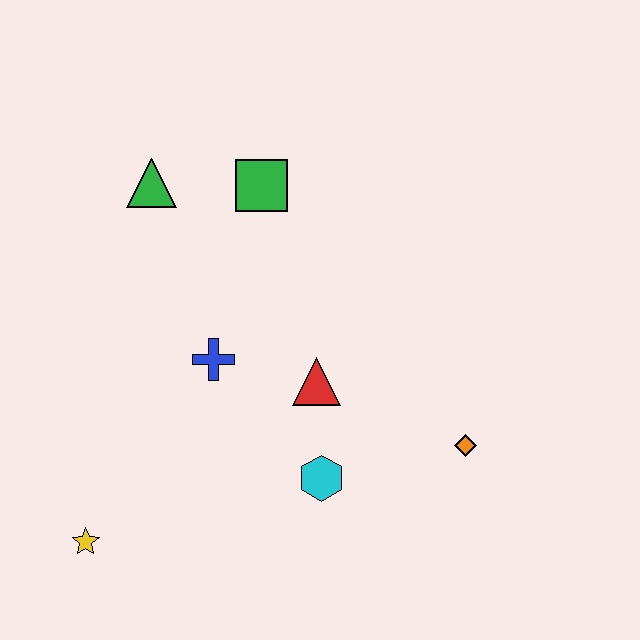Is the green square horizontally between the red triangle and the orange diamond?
No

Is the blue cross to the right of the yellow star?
Yes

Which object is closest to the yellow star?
The blue cross is closest to the yellow star.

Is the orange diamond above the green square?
No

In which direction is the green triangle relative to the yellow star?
The green triangle is above the yellow star.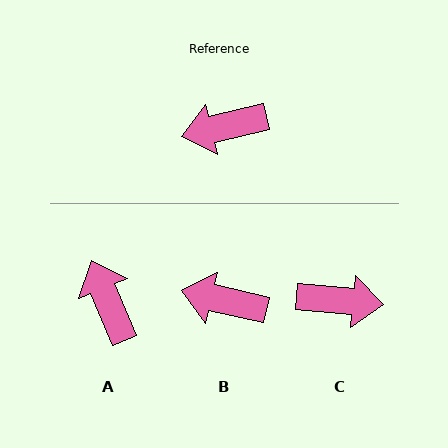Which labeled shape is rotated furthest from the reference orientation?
C, about 162 degrees away.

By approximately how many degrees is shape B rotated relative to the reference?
Approximately 26 degrees clockwise.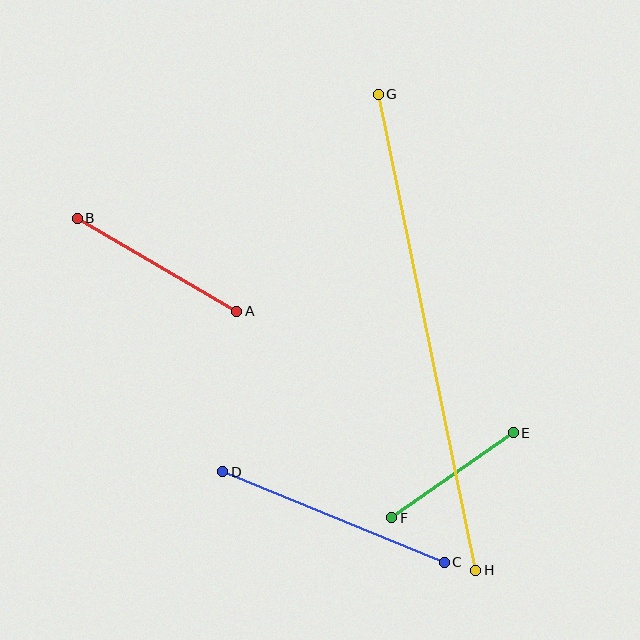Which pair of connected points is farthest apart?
Points G and H are farthest apart.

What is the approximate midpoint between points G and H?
The midpoint is at approximately (427, 332) pixels.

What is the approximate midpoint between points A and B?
The midpoint is at approximately (157, 265) pixels.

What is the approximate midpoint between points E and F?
The midpoint is at approximately (453, 475) pixels.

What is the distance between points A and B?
The distance is approximately 185 pixels.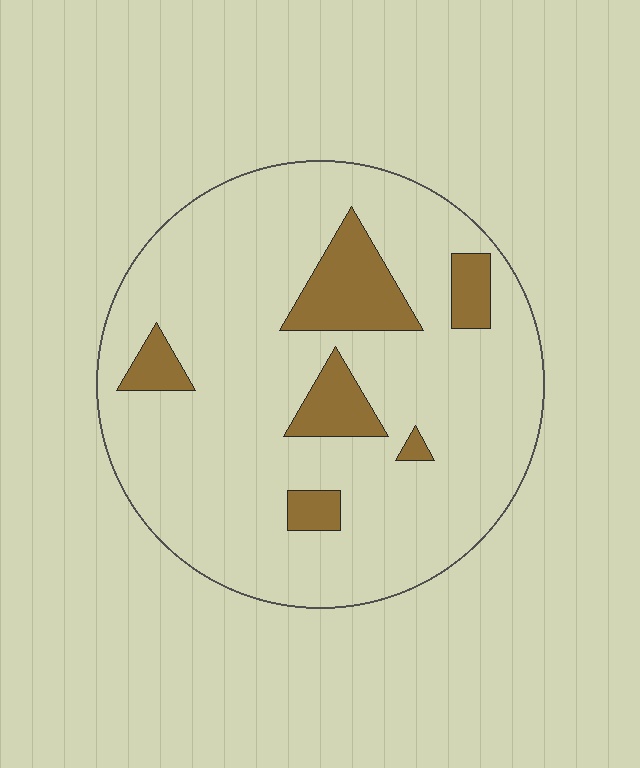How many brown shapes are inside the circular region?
6.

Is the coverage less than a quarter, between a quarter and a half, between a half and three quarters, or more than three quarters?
Less than a quarter.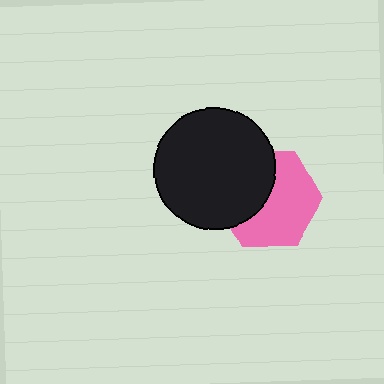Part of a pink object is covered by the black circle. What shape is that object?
It is a hexagon.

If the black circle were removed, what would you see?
You would see the complete pink hexagon.